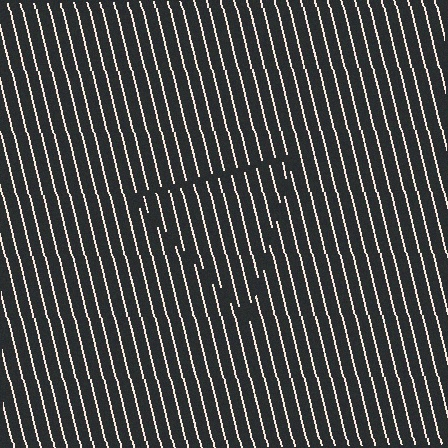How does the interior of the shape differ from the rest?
The interior of the shape contains the same grating, shifted by half a period — the contour is defined by the phase discontinuity where line-ends from the inner and outer gratings abut.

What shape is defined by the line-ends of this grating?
An illusory triangle. The interior of the shape contains the same grating, shifted by half a period — the contour is defined by the phase discontinuity where line-ends from the inner and outer gratings abut.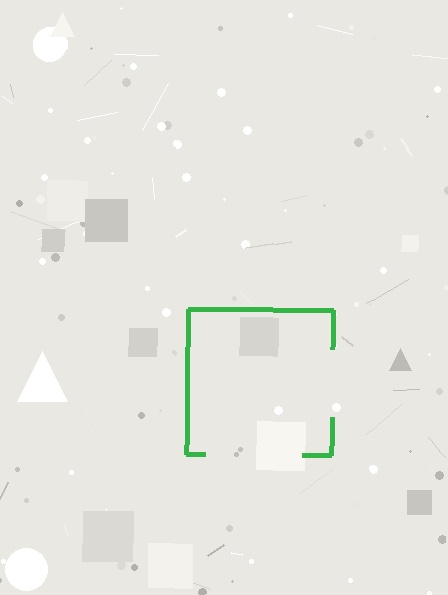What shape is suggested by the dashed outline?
The dashed outline suggests a square.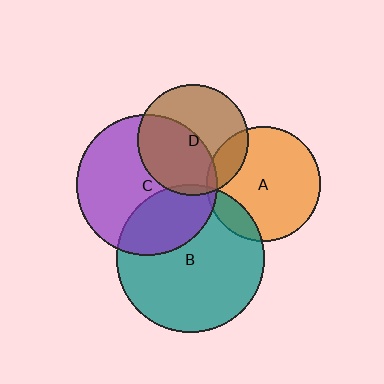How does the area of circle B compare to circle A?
Approximately 1.7 times.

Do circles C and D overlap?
Yes.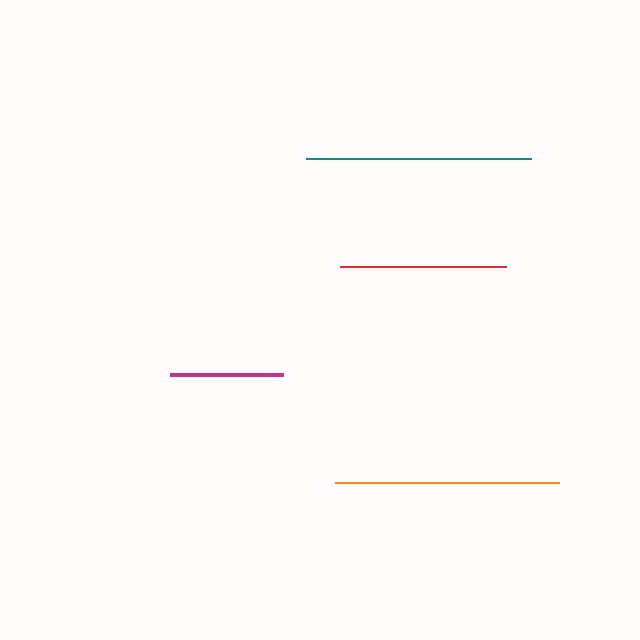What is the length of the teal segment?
The teal segment is approximately 224 pixels long.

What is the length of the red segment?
The red segment is approximately 166 pixels long.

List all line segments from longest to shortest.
From longest to shortest: teal, orange, red, magenta.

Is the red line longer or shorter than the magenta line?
The red line is longer than the magenta line.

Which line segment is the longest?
The teal line is the longest at approximately 224 pixels.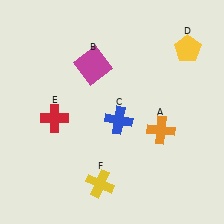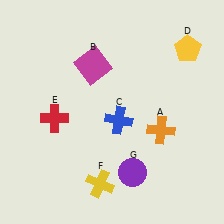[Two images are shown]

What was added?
A purple circle (G) was added in Image 2.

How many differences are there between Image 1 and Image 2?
There is 1 difference between the two images.